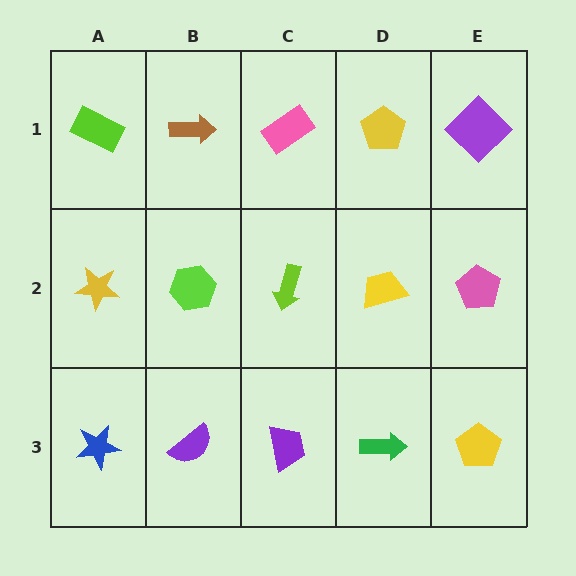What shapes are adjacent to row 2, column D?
A yellow pentagon (row 1, column D), a green arrow (row 3, column D), a lime arrow (row 2, column C), a pink pentagon (row 2, column E).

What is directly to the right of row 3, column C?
A green arrow.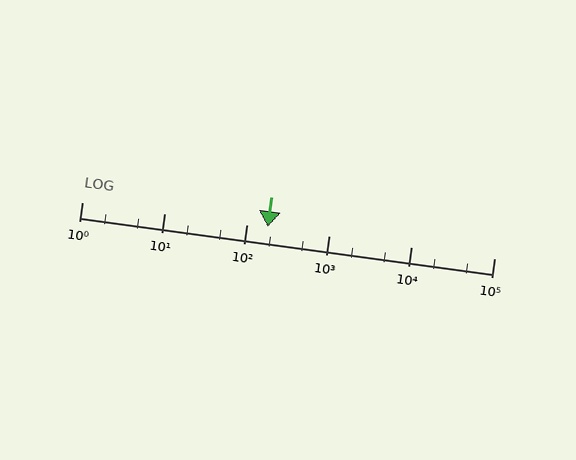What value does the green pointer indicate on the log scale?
The pointer indicates approximately 180.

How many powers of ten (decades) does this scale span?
The scale spans 5 decades, from 1 to 100000.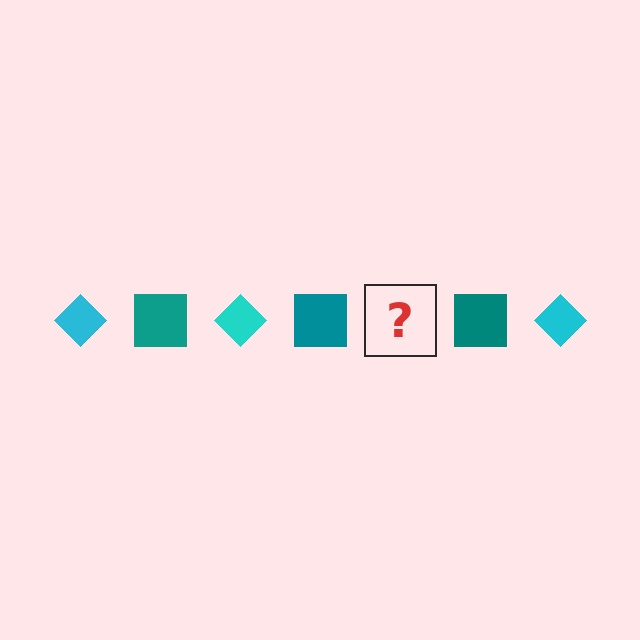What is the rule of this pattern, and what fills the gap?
The rule is that the pattern alternates between cyan diamond and teal square. The gap should be filled with a cyan diamond.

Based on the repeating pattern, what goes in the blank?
The blank should be a cyan diamond.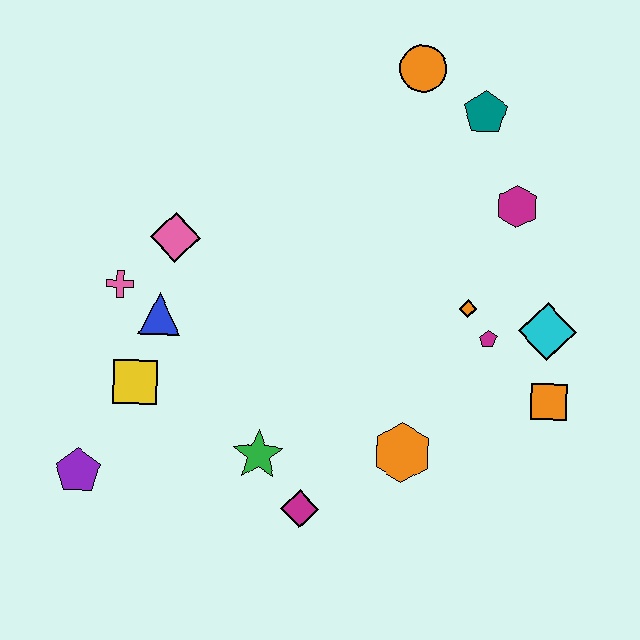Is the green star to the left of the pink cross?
No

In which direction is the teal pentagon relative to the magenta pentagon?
The teal pentagon is above the magenta pentagon.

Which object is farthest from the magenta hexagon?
The purple pentagon is farthest from the magenta hexagon.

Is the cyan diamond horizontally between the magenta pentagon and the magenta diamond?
No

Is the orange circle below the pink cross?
No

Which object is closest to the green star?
The magenta diamond is closest to the green star.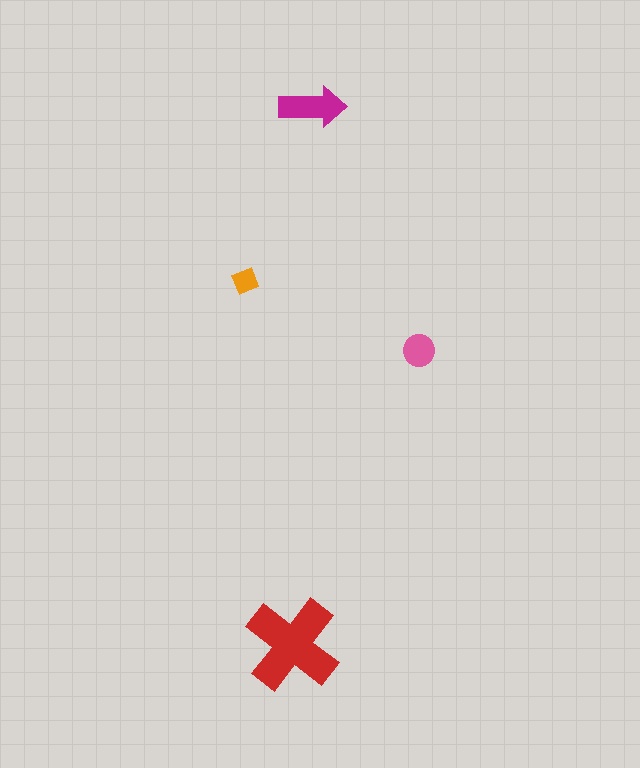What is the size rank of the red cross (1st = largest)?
1st.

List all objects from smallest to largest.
The orange diamond, the pink circle, the magenta arrow, the red cross.